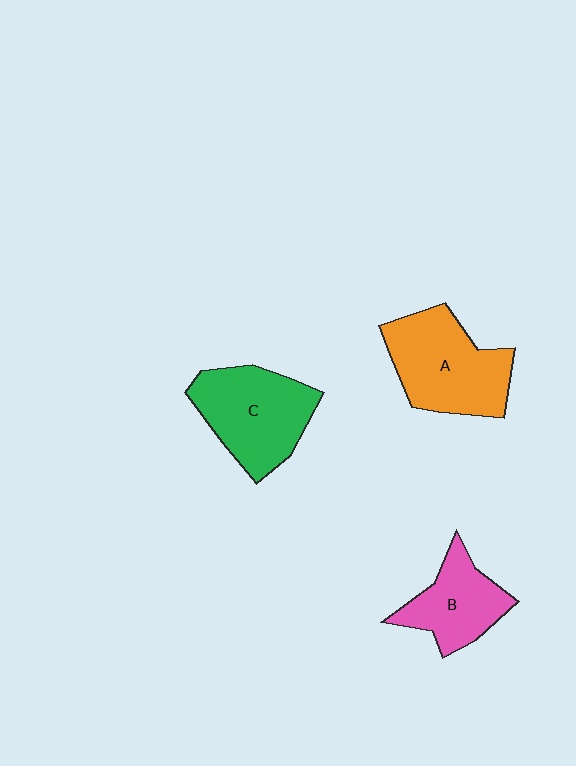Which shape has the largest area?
Shape A (orange).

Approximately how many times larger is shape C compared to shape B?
Approximately 1.4 times.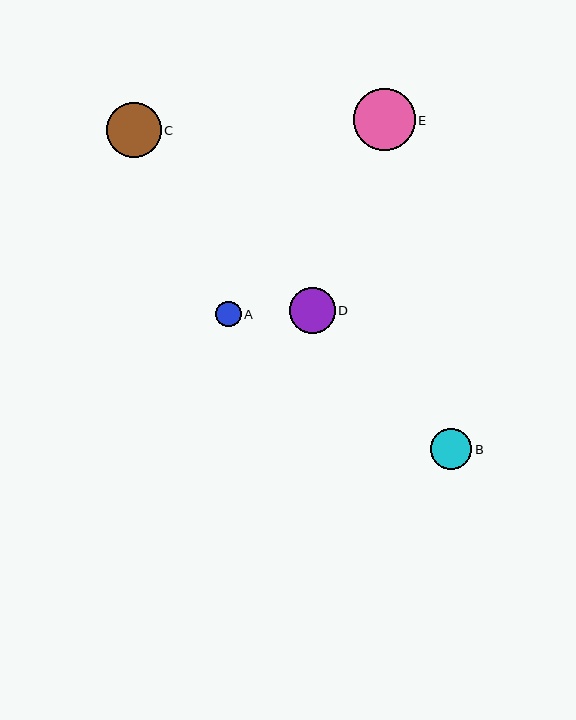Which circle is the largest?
Circle E is the largest with a size of approximately 62 pixels.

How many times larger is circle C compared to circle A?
Circle C is approximately 2.2 times the size of circle A.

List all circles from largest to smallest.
From largest to smallest: E, C, D, B, A.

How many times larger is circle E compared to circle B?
Circle E is approximately 1.5 times the size of circle B.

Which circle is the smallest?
Circle A is the smallest with a size of approximately 25 pixels.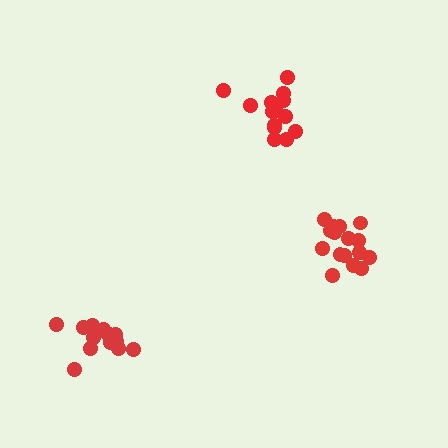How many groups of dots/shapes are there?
There are 3 groups.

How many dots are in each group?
Group 1: 13 dots, Group 2: 14 dots, Group 3: 16 dots (43 total).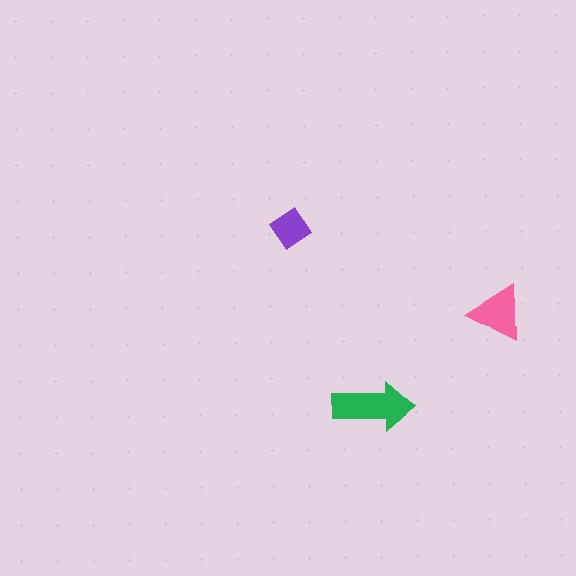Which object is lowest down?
The green arrow is bottommost.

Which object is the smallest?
The purple diamond.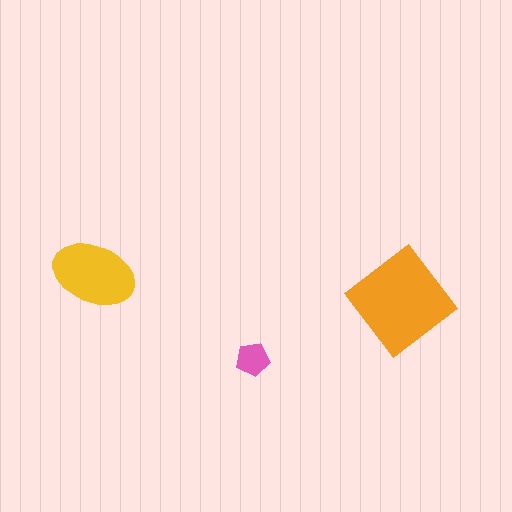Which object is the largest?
The orange diamond.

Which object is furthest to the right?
The orange diamond is rightmost.